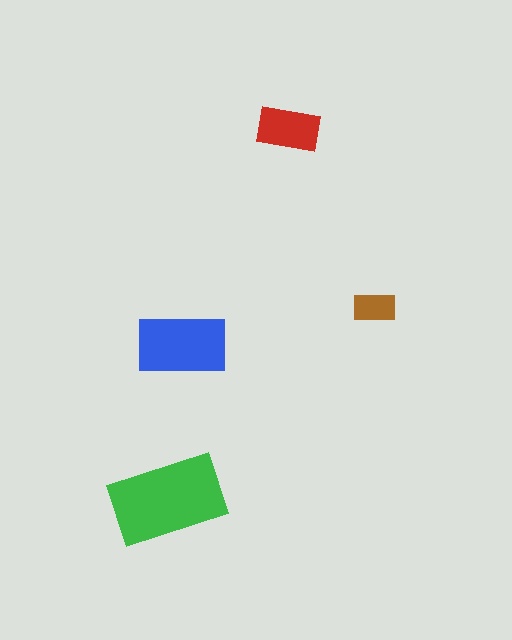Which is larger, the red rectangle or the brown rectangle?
The red one.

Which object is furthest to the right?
The brown rectangle is rightmost.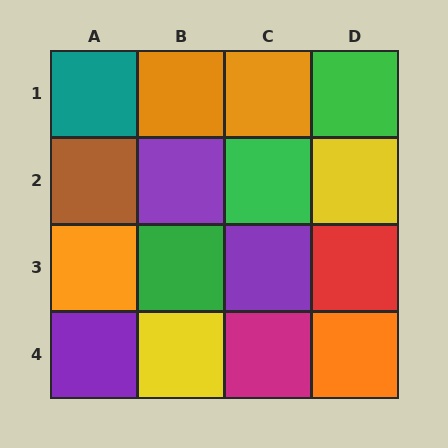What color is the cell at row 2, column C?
Green.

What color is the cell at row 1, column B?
Orange.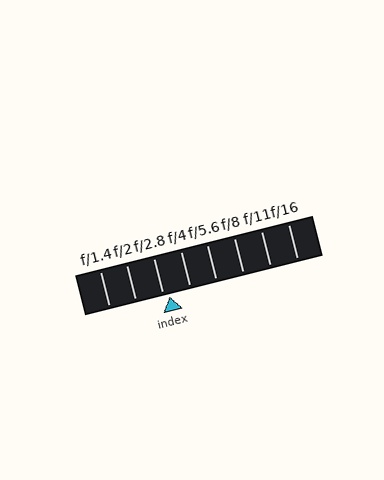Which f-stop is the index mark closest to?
The index mark is closest to f/2.8.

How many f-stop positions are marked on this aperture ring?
There are 8 f-stop positions marked.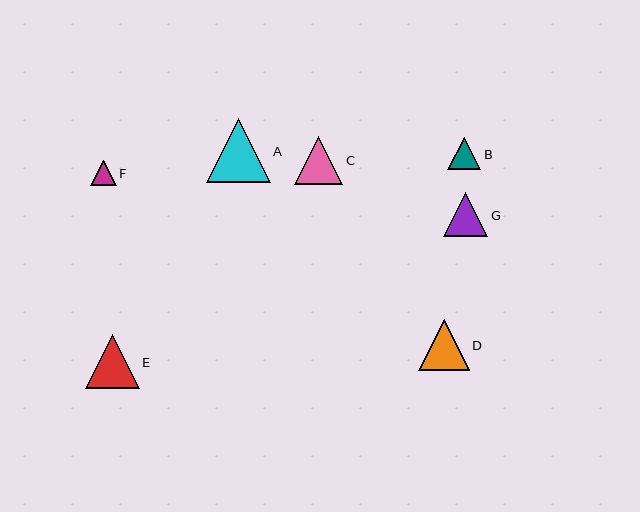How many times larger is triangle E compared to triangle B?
Triangle E is approximately 1.6 times the size of triangle B.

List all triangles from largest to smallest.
From largest to smallest: A, E, D, C, G, B, F.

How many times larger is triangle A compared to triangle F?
Triangle A is approximately 2.5 times the size of triangle F.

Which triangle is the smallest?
Triangle F is the smallest with a size of approximately 26 pixels.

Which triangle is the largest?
Triangle A is the largest with a size of approximately 64 pixels.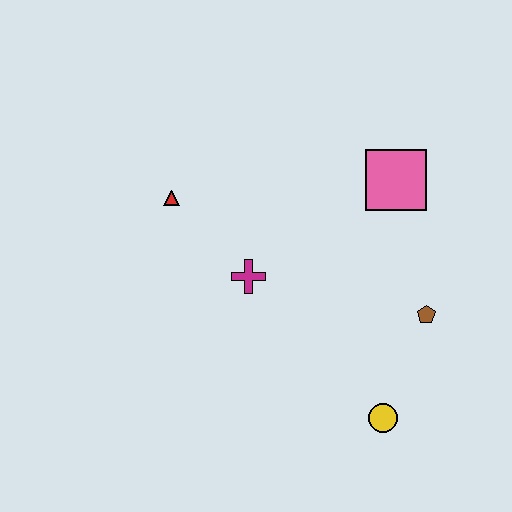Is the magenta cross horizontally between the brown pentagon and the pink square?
No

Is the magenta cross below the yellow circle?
No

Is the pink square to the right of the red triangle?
Yes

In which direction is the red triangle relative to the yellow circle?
The red triangle is above the yellow circle.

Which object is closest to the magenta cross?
The red triangle is closest to the magenta cross.